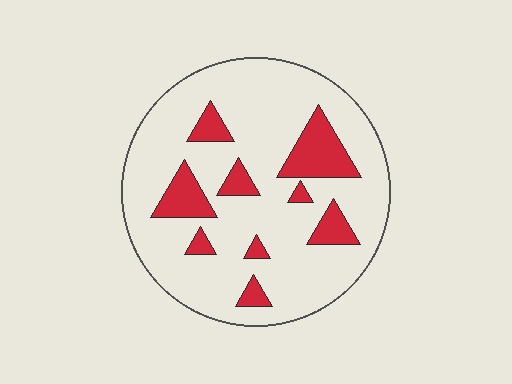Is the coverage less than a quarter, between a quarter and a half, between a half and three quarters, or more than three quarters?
Less than a quarter.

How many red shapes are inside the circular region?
9.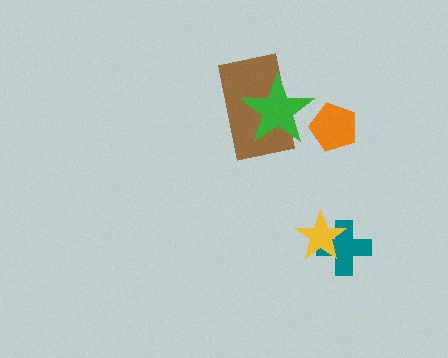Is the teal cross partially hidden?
Yes, it is partially covered by another shape.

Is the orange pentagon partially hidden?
No, no other shape covers it.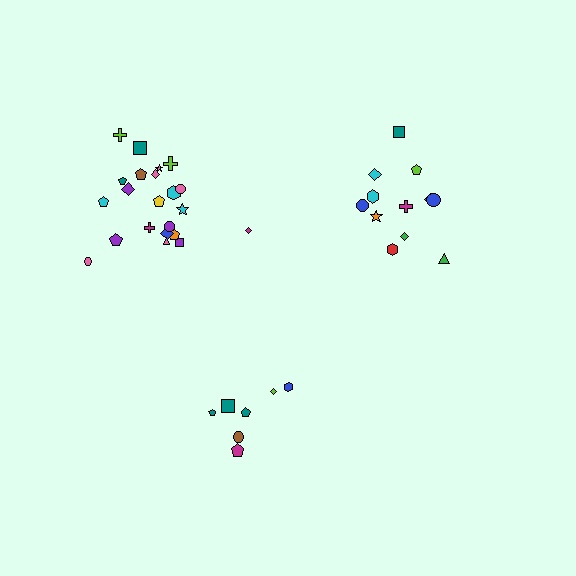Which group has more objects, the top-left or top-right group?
The top-left group.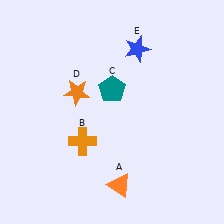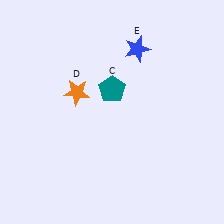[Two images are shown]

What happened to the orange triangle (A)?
The orange triangle (A) was removed in Image 2. It was in the bottom-right area of Image 1.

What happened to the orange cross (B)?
The orange cross (B) was removed in Image 2. It was in the bottom-left area of Image 1.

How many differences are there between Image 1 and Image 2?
There are 2 differences between the two images.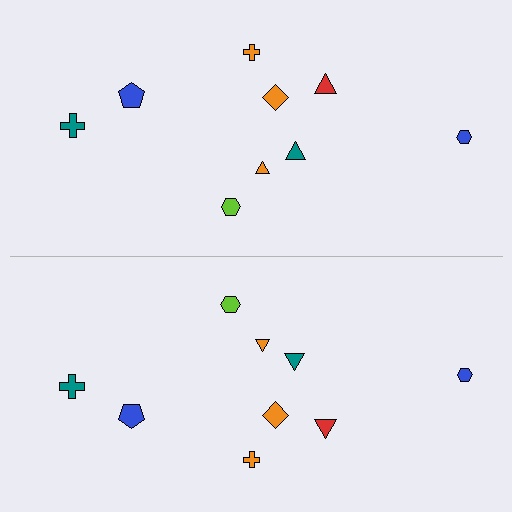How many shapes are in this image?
There are 18 shapes in this image.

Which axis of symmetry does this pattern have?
The pattern has a horizontal axis of symmetry running through the center of the image.